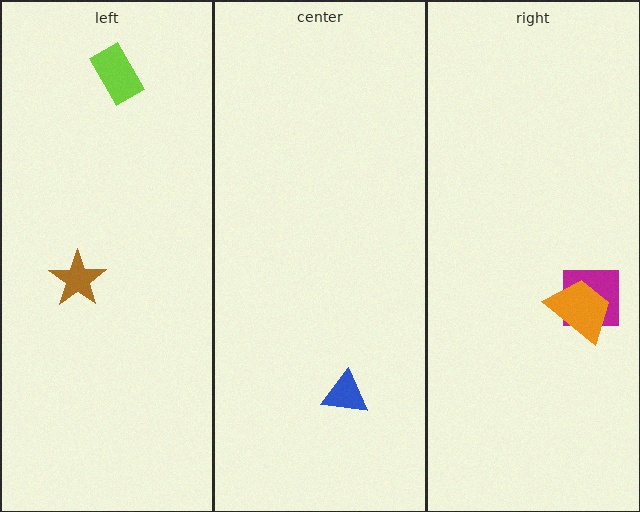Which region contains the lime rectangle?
The left region.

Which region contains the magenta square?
The right region.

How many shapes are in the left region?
2.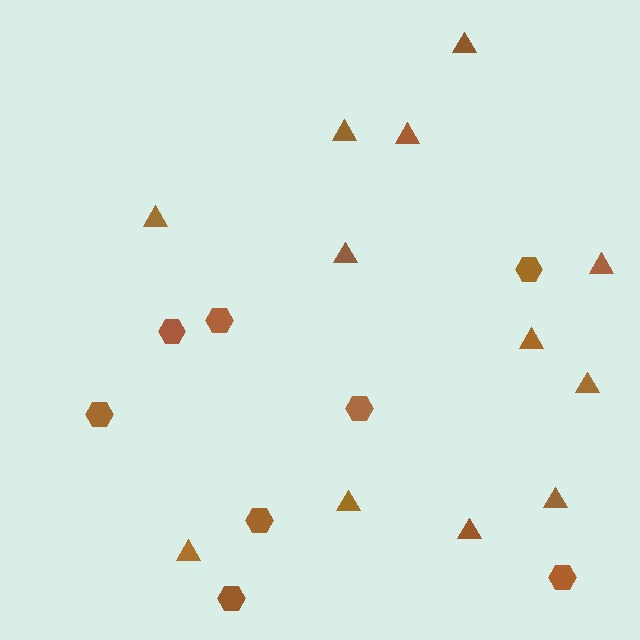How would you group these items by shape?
There are 2 groups: one group of hexagons (8) and one group of triangles (12).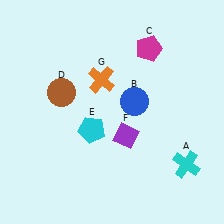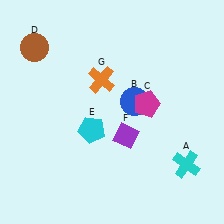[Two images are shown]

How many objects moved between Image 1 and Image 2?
2 objects moved between the two images.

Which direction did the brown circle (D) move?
The brown circle (D) moved up.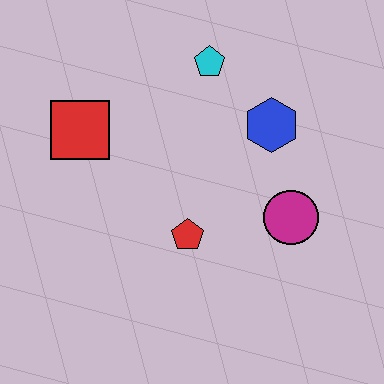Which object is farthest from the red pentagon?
The cyan pentagon is farthest from the red pentagon.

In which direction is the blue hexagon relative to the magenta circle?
The blue hexagon is above the magenta circle.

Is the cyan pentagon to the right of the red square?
Yes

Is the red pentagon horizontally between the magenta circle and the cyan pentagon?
No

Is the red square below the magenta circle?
No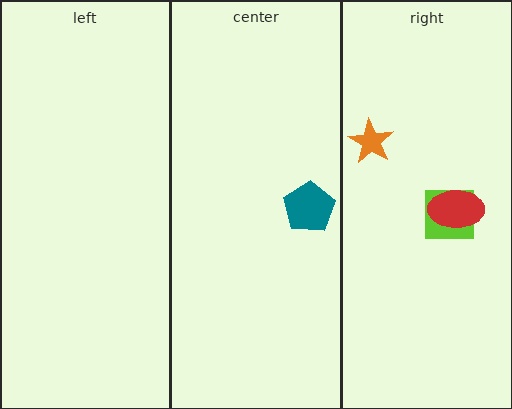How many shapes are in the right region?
3.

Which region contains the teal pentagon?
The center region.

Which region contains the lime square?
The right region.